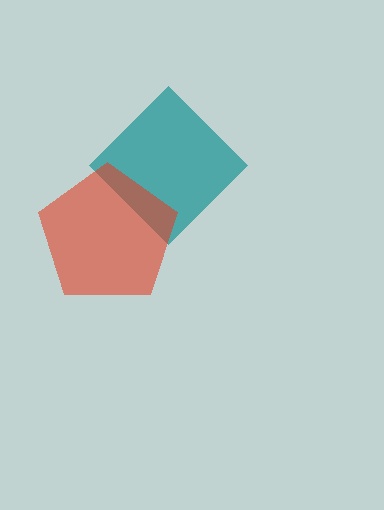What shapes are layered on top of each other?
The layered shapes are: a teal diamond, a red pentagon.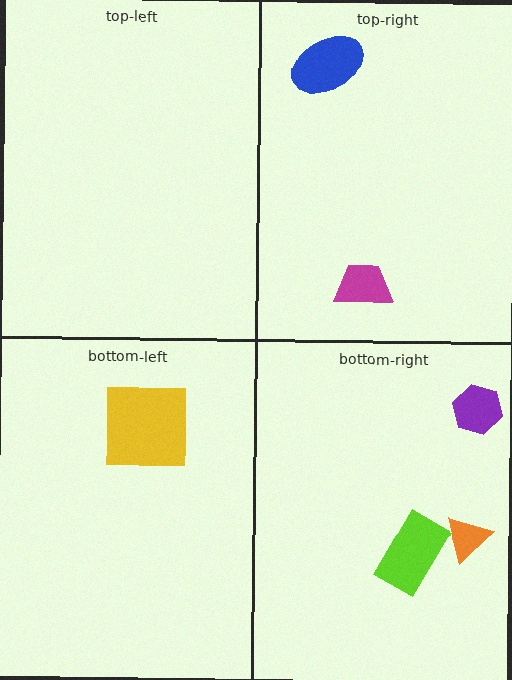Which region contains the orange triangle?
The bottom-right region.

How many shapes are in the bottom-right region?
3.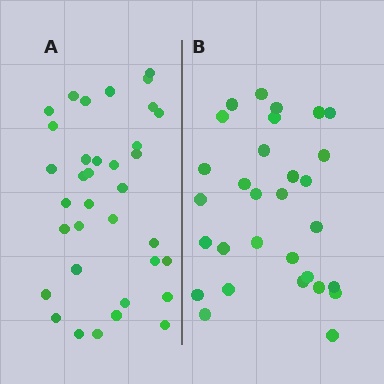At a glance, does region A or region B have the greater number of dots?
Region A (the left region) has more dots.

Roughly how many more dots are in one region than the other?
Region A has about 5 more dots than region B.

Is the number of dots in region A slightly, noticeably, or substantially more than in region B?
Region A has only slightly more — the two regions are fairly close. The ratio is roughly 1.2 to 1.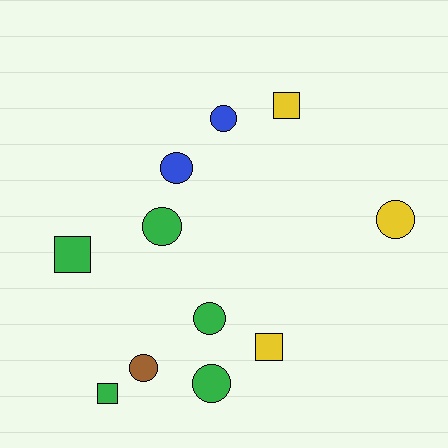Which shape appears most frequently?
Circle, with 7 objects.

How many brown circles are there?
There is 1 brown circle.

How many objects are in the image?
There are 11 objects.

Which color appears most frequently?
Green, with 5 objects.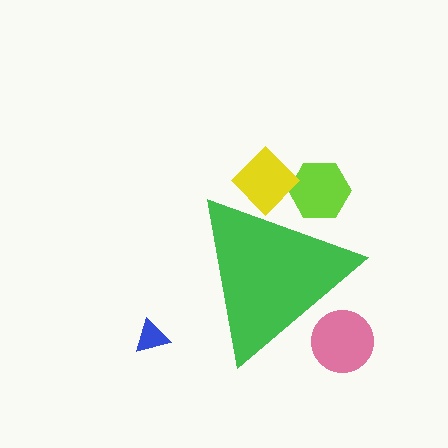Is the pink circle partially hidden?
Yes, the pink circle is partially hidden behind the green triangle.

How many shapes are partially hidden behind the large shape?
3 shapes are partially hidden.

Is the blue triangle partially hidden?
No, the blue triangle is fully visible.